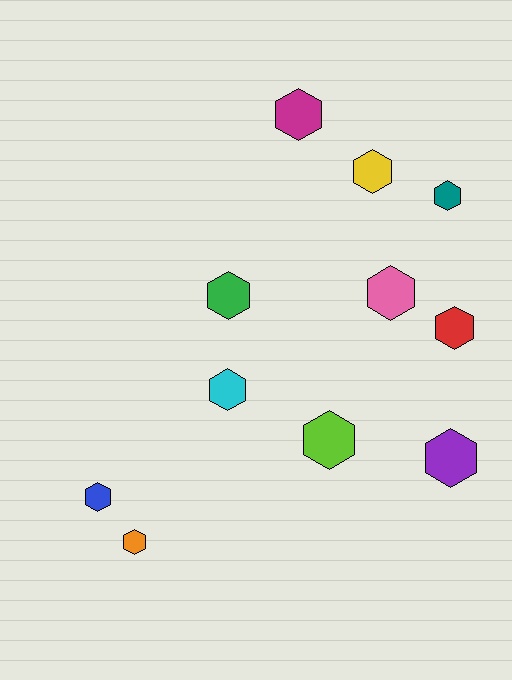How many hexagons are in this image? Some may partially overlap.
There are 11 hexagons.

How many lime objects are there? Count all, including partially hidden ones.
There is 1 lime object.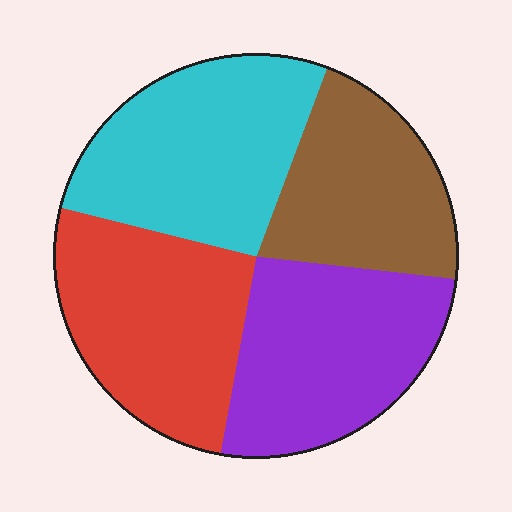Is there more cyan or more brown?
Cyan.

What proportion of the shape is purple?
Purple takes up about one quarter (1/4) of the shape.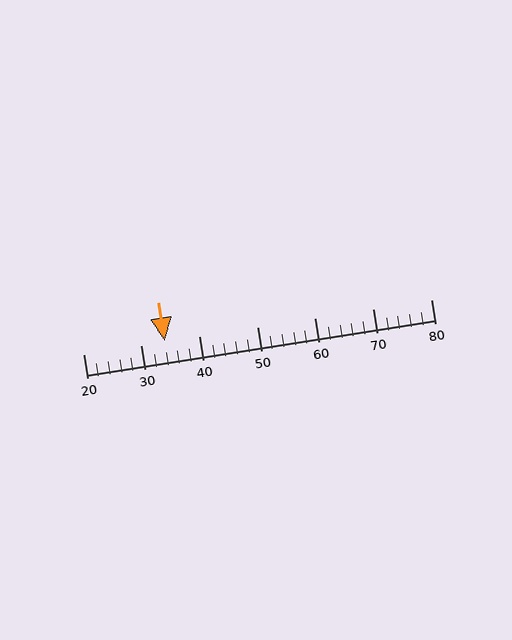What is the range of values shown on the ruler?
The ruler shows values from 20 to 80.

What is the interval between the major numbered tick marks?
The major tick marks are spaced 10 units apart.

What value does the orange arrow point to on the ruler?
The orange arrow points to approximately 34.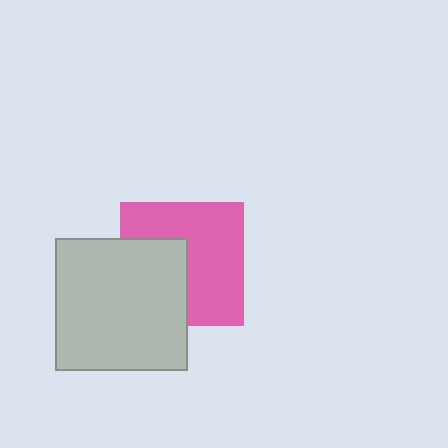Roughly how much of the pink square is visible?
About half of it is visible (roughly 61%).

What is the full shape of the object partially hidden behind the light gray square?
The partially hidden object is a pink square.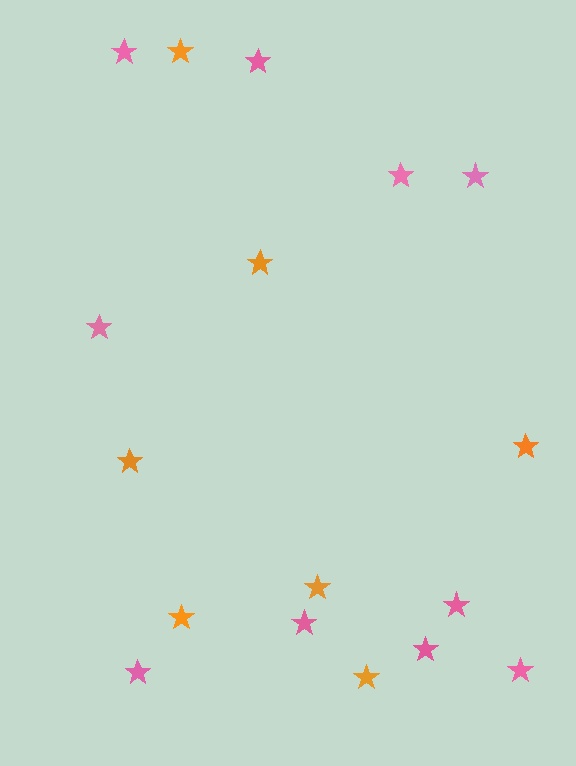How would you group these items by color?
There are 2 groups: one group of pink stars (10) and one group of orange stars (7).